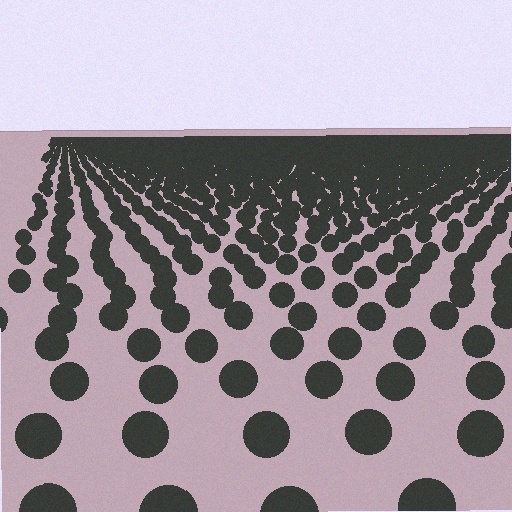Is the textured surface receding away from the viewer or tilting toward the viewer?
The surface is receding away from the viewer. Texture elements get smaller and denser toward the top.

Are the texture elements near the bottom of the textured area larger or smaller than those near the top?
Larger. Near the bottom, elements are closer to the viewer and appear at a bigger on-screen size.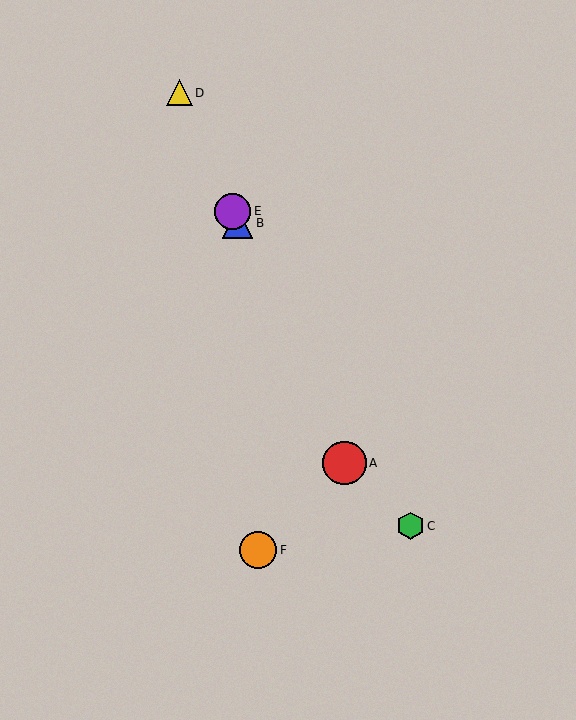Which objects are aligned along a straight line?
Objects A, B, D, E are aligned along a straight line.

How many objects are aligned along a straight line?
4 objects (A, B, D, E) are aligned along a straight line.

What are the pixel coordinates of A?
Object A is at (344, 463).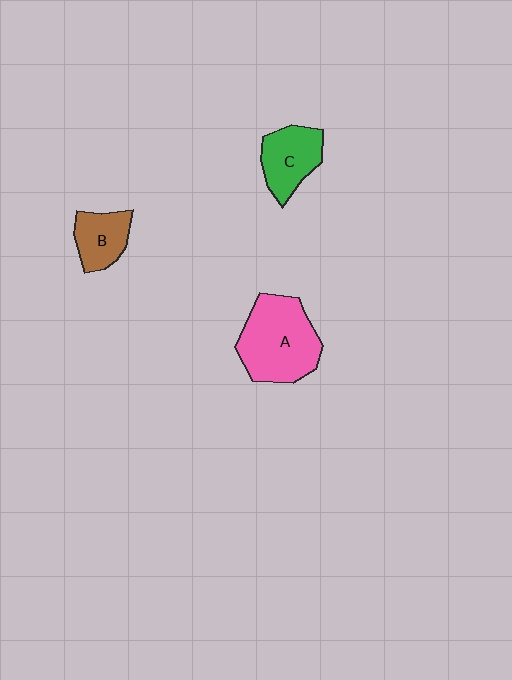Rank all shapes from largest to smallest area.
From largest to smallest: A (pink), C (green), B (brown).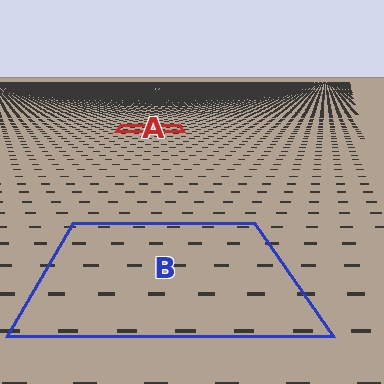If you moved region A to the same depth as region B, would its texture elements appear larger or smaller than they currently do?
They would appear larger. At a closer depth, the same texture elements are projected at a bigger on-screen size.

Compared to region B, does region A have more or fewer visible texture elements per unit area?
Region A has more texture elements per unit area — they are packed more densely because it is farther away.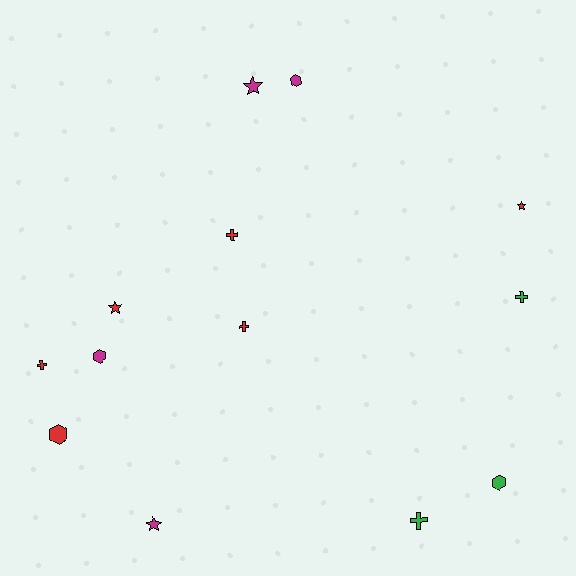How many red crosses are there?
There are 3 red crosses.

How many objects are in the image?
There are 13 objects.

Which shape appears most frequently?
Cross, with 5 objects.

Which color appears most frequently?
Red, with 6 objects.